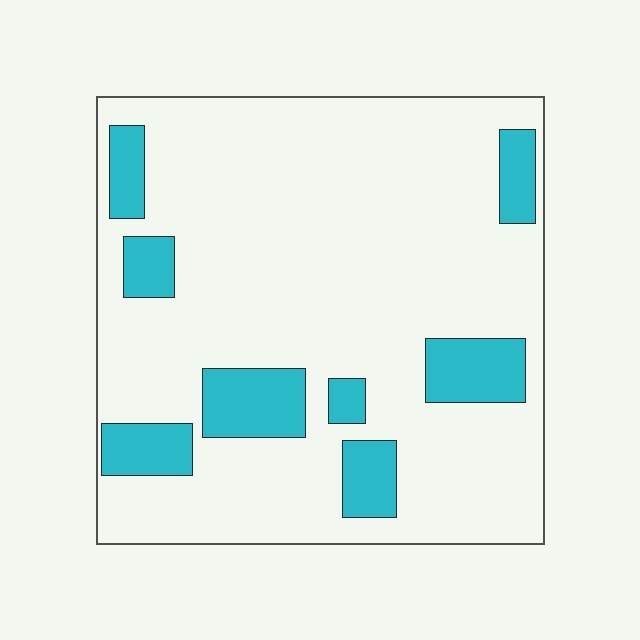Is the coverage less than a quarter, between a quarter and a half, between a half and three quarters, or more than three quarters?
Less than a quarter.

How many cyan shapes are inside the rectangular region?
8.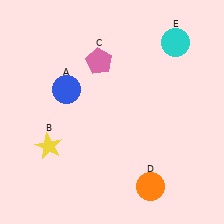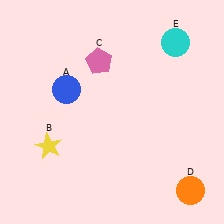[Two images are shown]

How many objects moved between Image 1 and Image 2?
1 object moved between the two images.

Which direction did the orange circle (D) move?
The orange circle (D) moved right.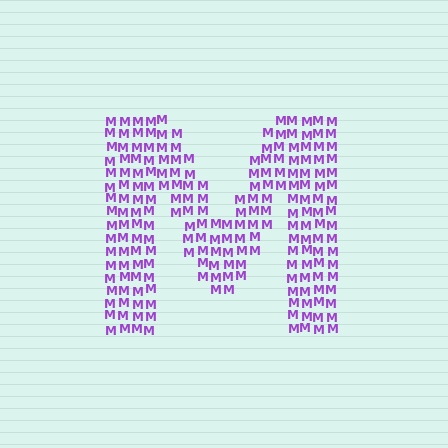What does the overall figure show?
The overall figure shows the letter M.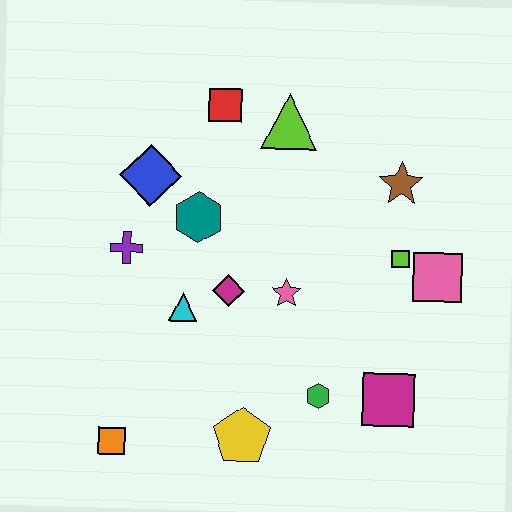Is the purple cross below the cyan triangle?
No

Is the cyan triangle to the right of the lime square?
No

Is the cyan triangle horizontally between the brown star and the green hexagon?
No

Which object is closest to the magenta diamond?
The cyan triangle is closest to the magenta diamond.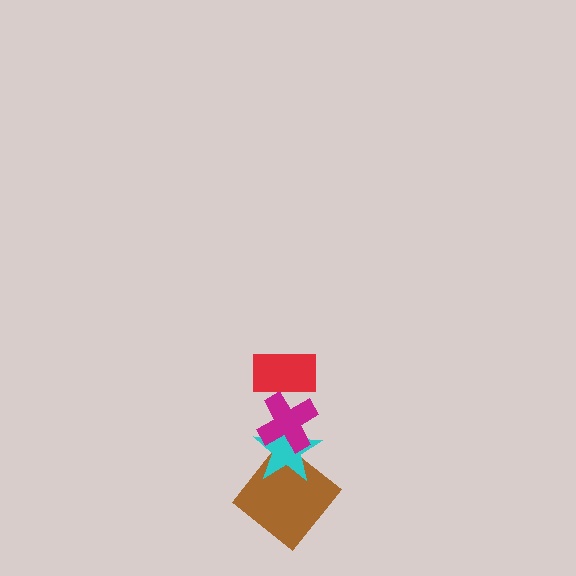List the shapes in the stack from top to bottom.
From top to bottom: the red rectangle, the magenta cross, the cyan star, the brown diamond.